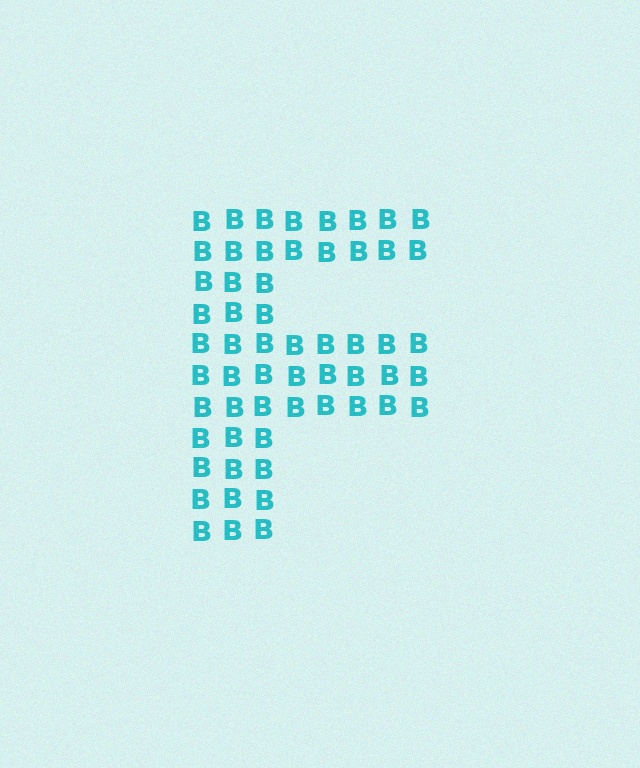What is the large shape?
The large shape is the letter F.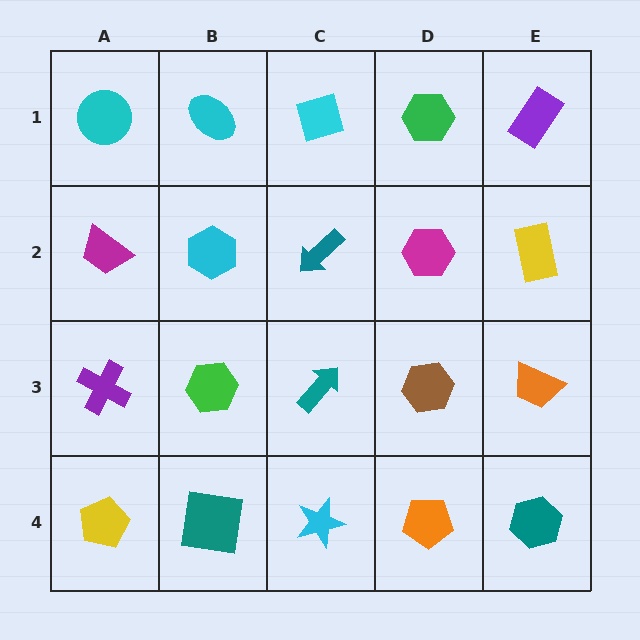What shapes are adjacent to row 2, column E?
A purple rectangle (row 1, column E), an orange trapezoid (row 3, column E), a magenta hexagon (row 2, column D).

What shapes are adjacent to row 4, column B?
A green hexagon (row 3, column B), a yellow pentagon (row 4, column A), a cyan star (row 4, column C).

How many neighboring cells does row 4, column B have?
3.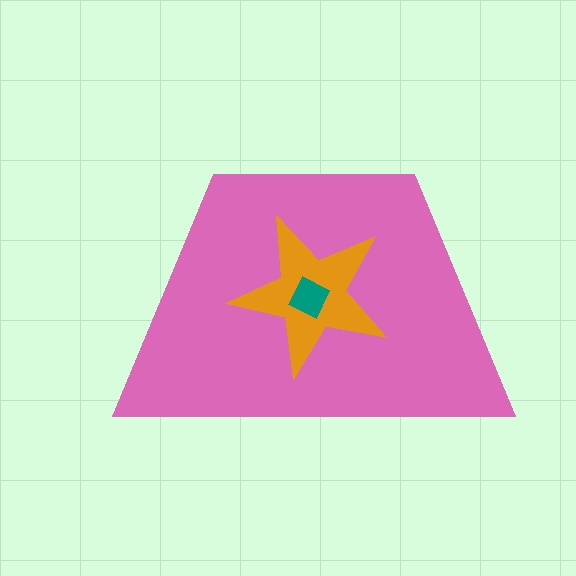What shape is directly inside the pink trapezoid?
The orange star.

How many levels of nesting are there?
3.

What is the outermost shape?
The pink trapezoid.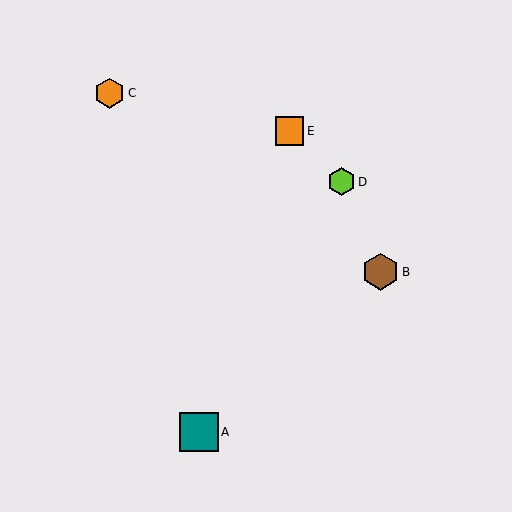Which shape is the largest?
The teal square (labeled A) is the largest.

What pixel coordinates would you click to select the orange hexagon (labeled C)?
Click at (109, 93) to select the orange hexagon C.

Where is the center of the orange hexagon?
The center of the orange hexagon is at (109, 93).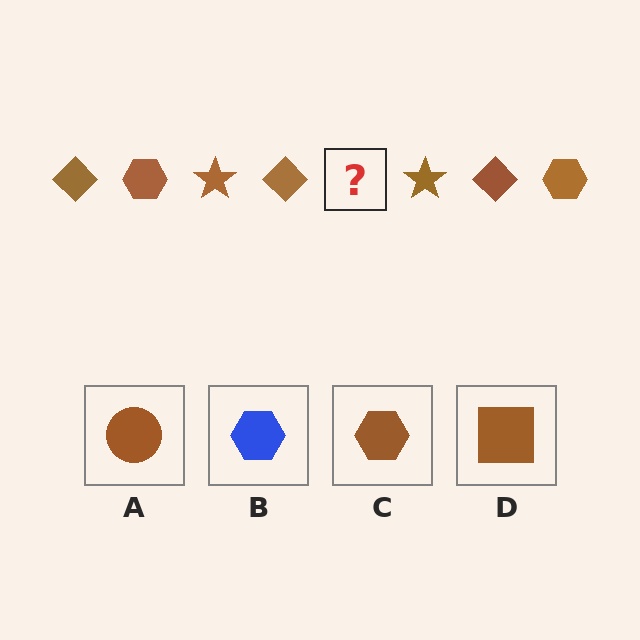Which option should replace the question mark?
Option C.